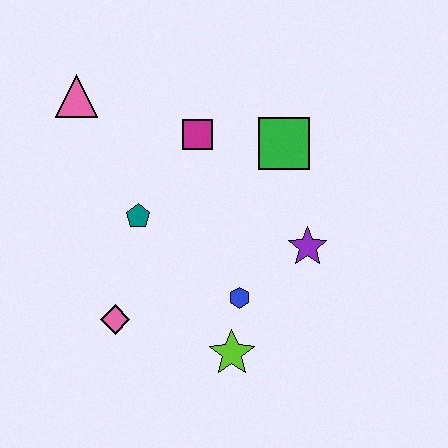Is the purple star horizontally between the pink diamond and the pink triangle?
No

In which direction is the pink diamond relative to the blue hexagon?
The pink diamond is to the left of the blue hexagon.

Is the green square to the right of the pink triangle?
Yes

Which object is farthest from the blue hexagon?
The pink triangle is farthest from the blue hexagon.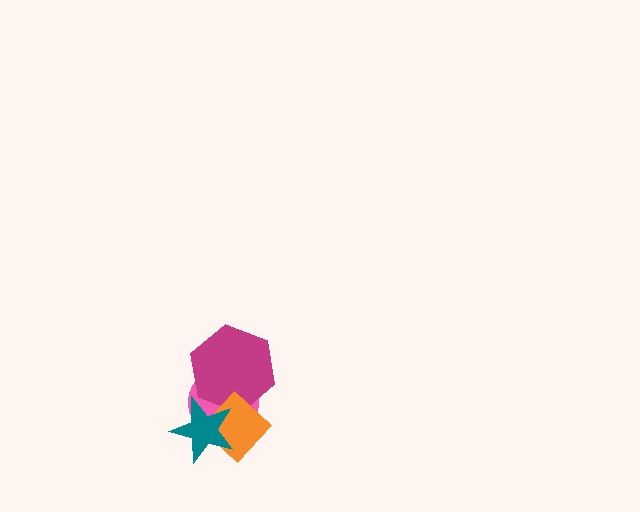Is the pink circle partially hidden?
Yes, it is partially covered by another shape.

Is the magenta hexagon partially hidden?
Yes, it is partially covered by another shape.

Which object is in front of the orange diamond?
The teal star is in front of the orange diamond.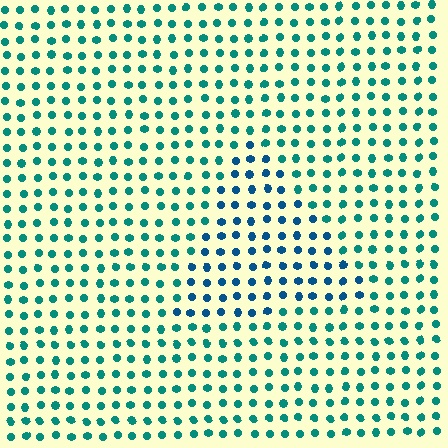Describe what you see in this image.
The image is filled with small teal elements in a uniform arrangement. A triangle-shaped region is visible where the elements are tinted to a slightly different hue, forming a subtle color boundary.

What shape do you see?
I see a triangle.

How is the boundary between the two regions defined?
The boundary is defined purely by a slight shift in hue (about 33 degrees). Spacing, size, and orientation are identical on both sides.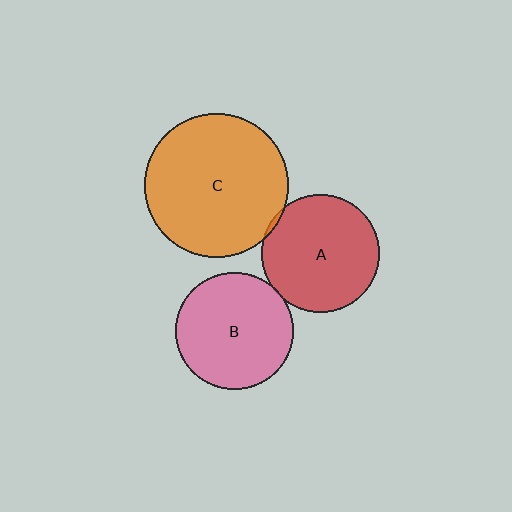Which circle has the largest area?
Circle C (orange).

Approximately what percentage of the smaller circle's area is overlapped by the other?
Approximately 5%.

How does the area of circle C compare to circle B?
Approximately 1.5 times.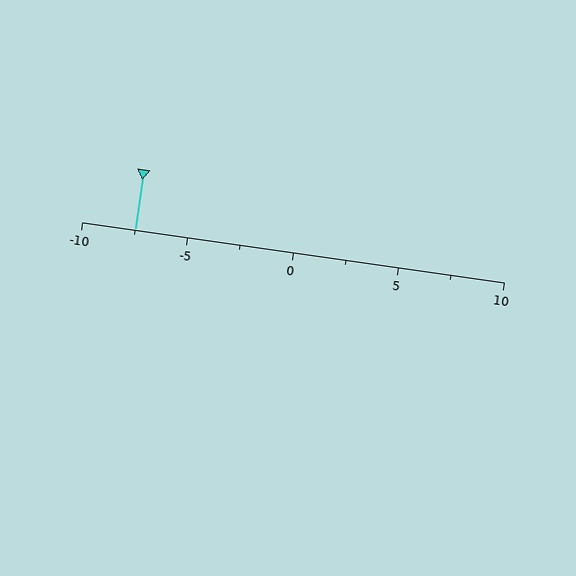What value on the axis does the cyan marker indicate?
The marker indicates approximately -7.5.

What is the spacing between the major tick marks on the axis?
The major ticks are spaced 5 apart.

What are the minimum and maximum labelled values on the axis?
The axis runs from -10 to 10.